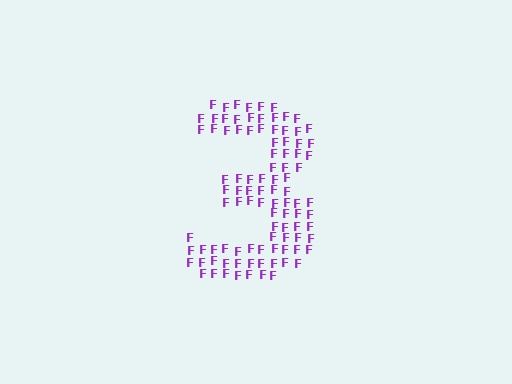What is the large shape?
The large shape is the digit 3.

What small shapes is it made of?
It is made of small letter F's.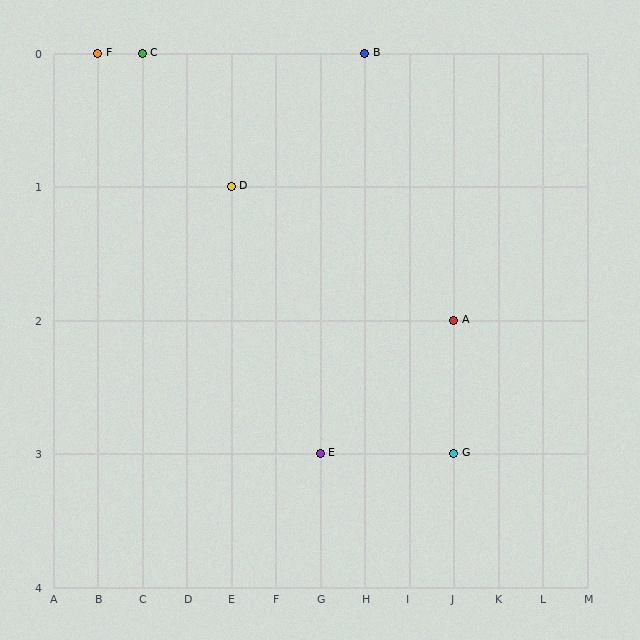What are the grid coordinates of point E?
Point E is at grid coordinates (G, 3).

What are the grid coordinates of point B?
Point B is at grid coordinates (H, 0).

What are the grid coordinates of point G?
Point G is at grid coordinates (J, 3).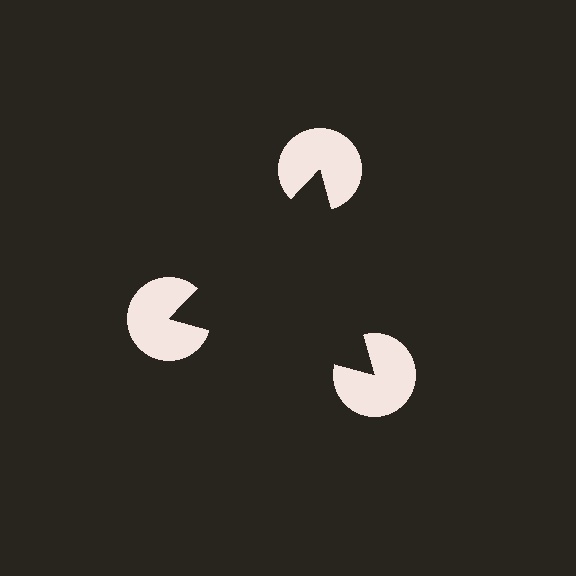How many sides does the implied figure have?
3 sides.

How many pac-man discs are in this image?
There are 3 — one at each vertex of the illusory triangle.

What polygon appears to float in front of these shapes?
An illusory triangle — its edges are inferred from the aligned wedge cuts in the pac-man discs, not physically drawn.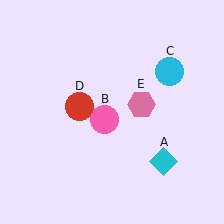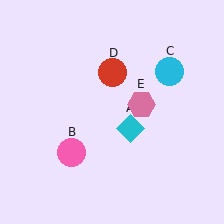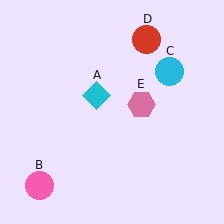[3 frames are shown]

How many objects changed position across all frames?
3 objects changed position: cyan diamond (object A), pink circle (object B), red circle (object D).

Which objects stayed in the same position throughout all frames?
Cyan circle (object C) and pink hexagon (object E) remained stationary.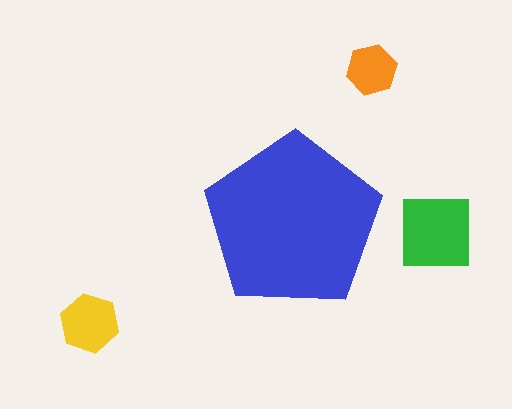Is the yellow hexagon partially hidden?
No, the yellow hexagon is fully visible.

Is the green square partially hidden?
No, the green square is fully visible.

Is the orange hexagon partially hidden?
No, the orange hexagon is fully visible.